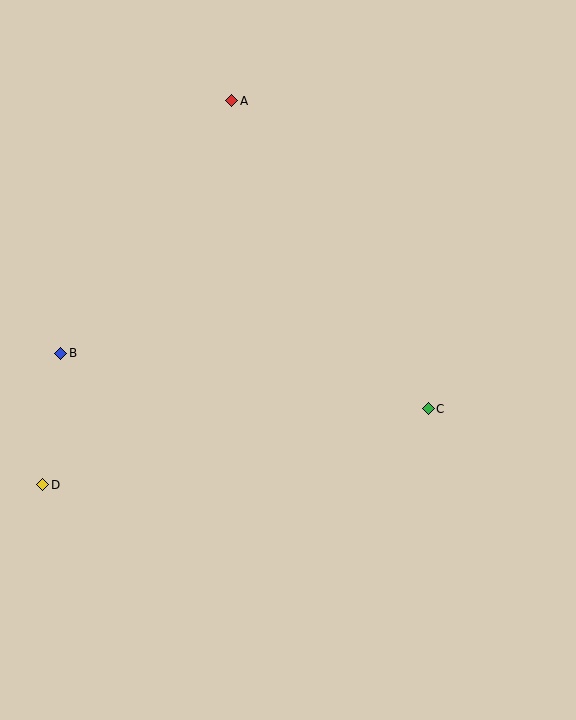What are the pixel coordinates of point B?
Point B is at (61, 353).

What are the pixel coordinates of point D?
Point D is at (43, 485).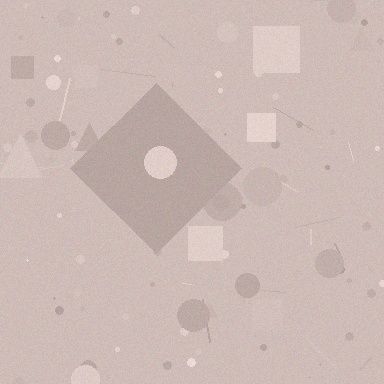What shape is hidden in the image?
A diamond is hidden in the image.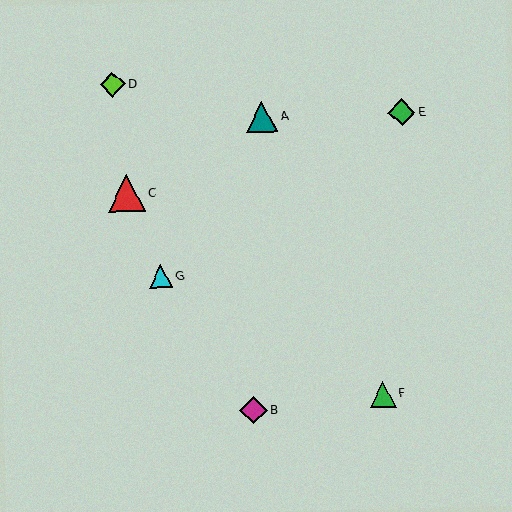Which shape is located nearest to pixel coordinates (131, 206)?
The red triangle (labeled C) at (127, 193) is nearest to that location.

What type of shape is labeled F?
Shape F is a green triangle.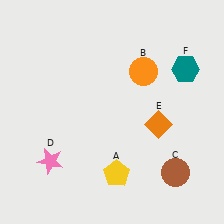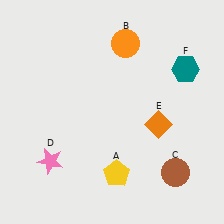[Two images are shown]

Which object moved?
The orange circle (B) moved up.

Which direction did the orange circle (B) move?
The orange circle (B) moved up.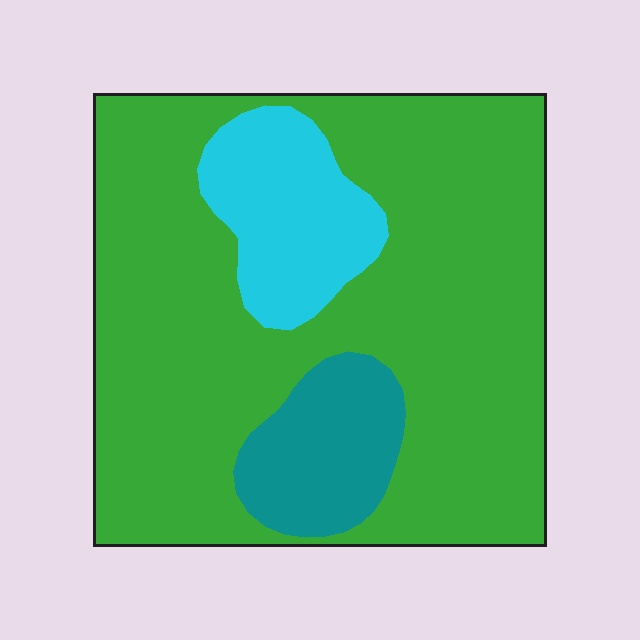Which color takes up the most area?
Green, at roughly 75%.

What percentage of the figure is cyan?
Cyan takes up about one eighth (1/8) of the figure.